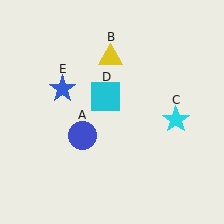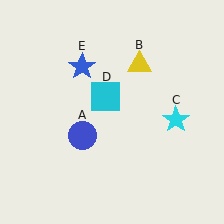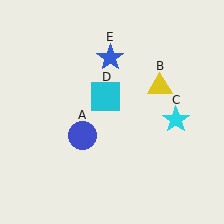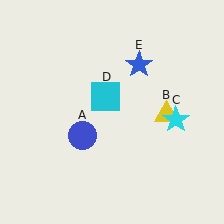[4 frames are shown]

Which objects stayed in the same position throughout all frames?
Blue circle (object A) and cyan star (object C) and cyan square (object D) remained stationary.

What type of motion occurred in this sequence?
The yellow triangle (object B), blue star (object E) rotated clockwise around the center of the scene.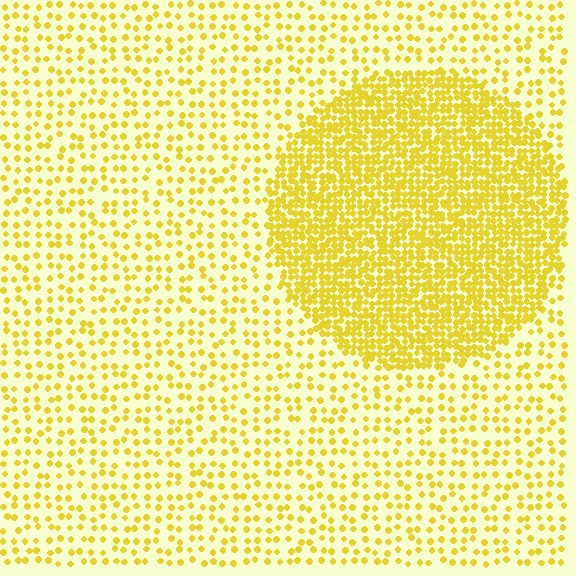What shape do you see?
I see a circle.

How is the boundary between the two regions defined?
The boundary is defined by a change in element density (approximately 2.9x ratio). All elements are the same color, size, and shape.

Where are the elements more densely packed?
The elements are more densely packed inside the circle boundary.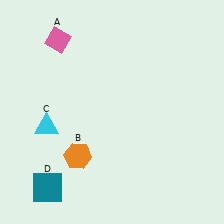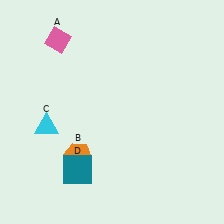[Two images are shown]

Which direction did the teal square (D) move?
The teal square (D) moved right.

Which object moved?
The teal square (D) moved right.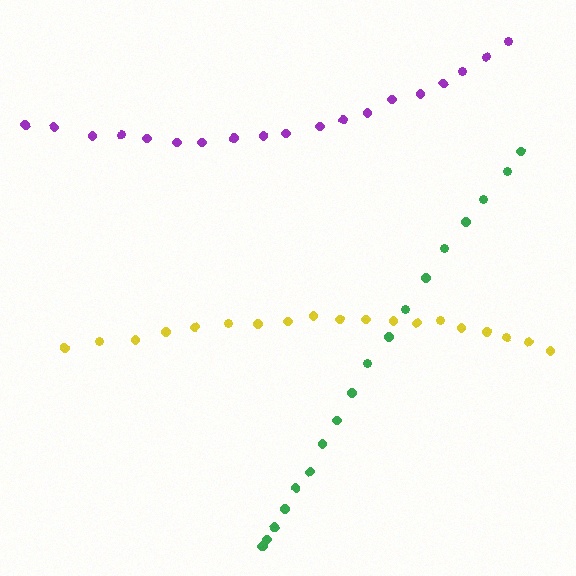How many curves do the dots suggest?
There are 3 distinct paths.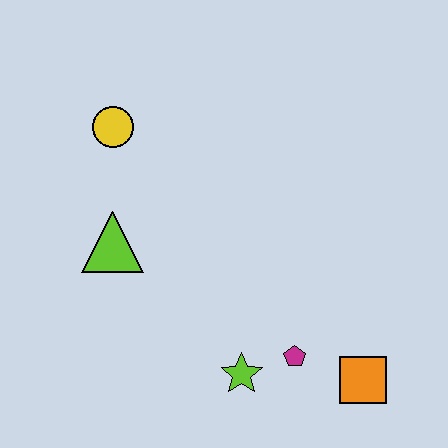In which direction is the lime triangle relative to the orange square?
The lime triangle is to the left of the orange square.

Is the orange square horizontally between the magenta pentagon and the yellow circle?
No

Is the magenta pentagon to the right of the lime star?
Yes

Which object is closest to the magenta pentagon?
The lime star is closest to the magenta pentagon.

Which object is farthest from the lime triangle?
The orange square is farthest from the lime triangle.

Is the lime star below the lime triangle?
Yes